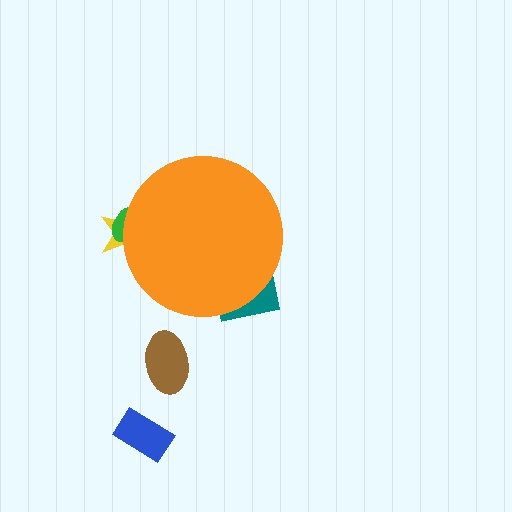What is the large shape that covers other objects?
An orange circle.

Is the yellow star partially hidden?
Yes, the yellow star is partially hidden behind the orange circle.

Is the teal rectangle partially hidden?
Yes, the teal rectangle is partially hidden behind the orange circle.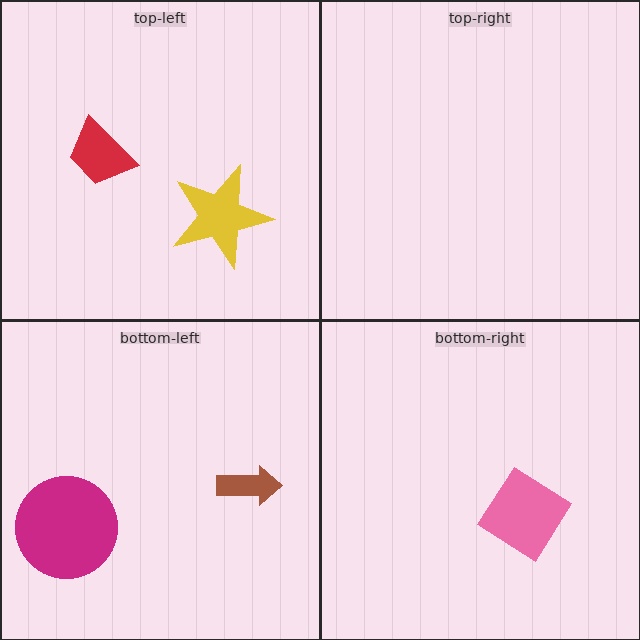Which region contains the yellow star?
The top-left region.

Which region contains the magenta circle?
The bottom-left region.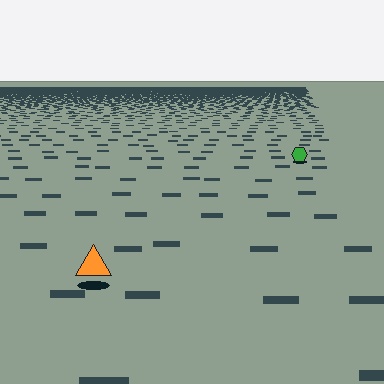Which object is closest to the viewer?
The orange triangle is closest. The texture marks near it are larger and more spread out.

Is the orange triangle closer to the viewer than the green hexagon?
Yes. The orange triangle is closer — you can tell from the texture gradient: the ground texture is coarser near it.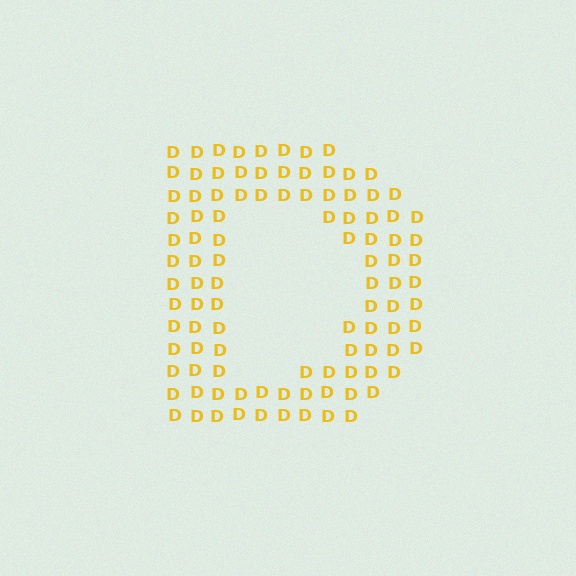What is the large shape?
The large shape is the letter D.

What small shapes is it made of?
It is made of small letter D's.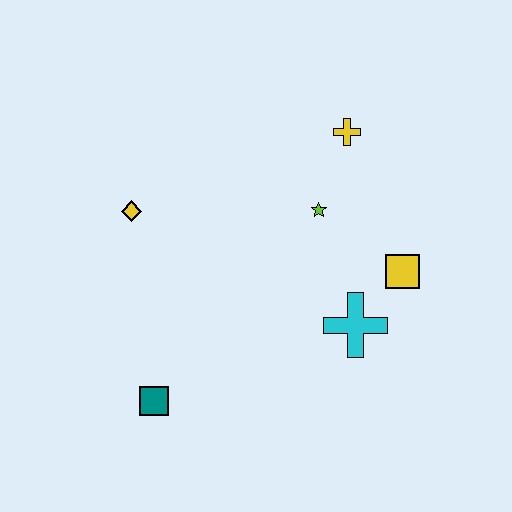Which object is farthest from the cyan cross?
The yellow diamond is farthest from the cyan cross.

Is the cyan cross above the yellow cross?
No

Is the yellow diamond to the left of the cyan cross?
Yes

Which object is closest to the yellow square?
The cyan cross is closest to the yellow square.